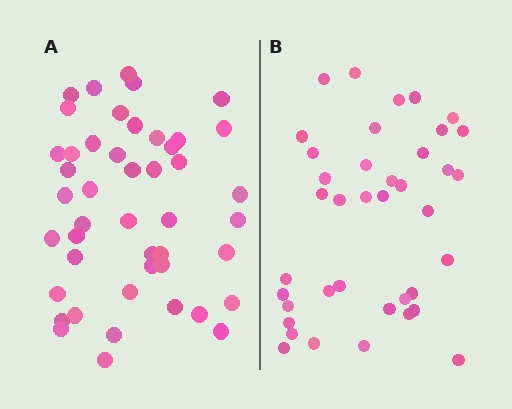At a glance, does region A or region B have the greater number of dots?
Region A (the left region) has more dots.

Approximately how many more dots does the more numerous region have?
Region A has roughly 8 or so more dots than region B.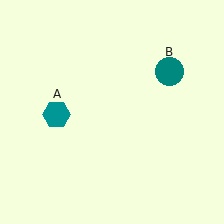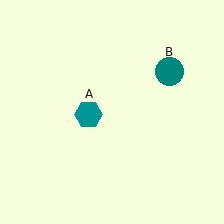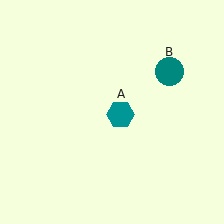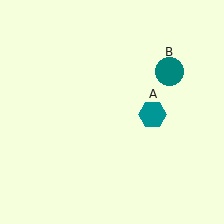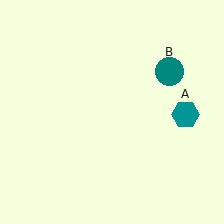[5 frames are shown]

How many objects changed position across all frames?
1 object changed position: teal hexagon (object A).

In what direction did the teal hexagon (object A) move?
The teal hexagon (object A) moved right.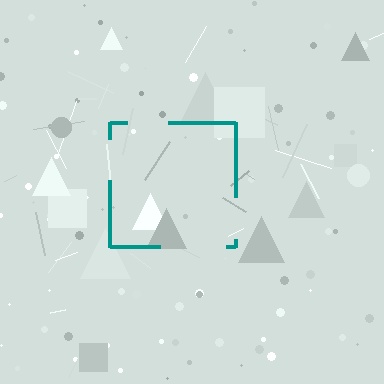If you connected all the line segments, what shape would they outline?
They would outline a square.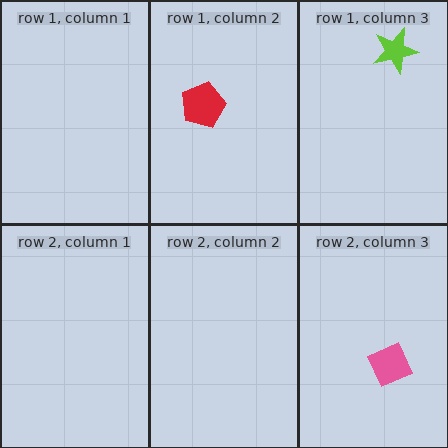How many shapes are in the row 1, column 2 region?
1.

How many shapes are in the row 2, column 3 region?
1.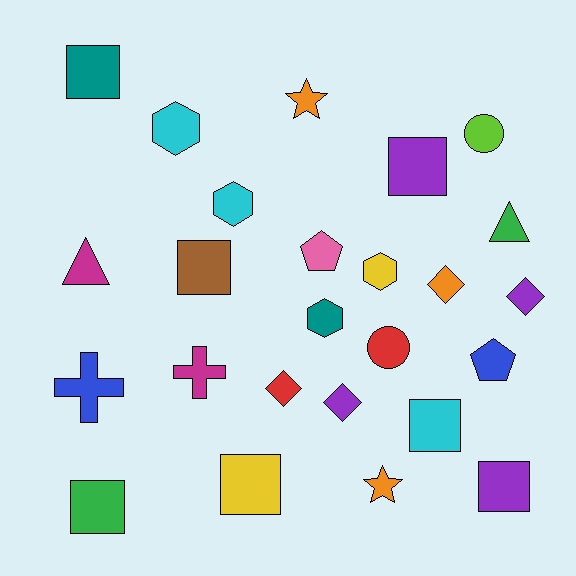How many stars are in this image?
There are 2 stars.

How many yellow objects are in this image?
There are 2 yellow objects.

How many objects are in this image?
There are 25 objects.